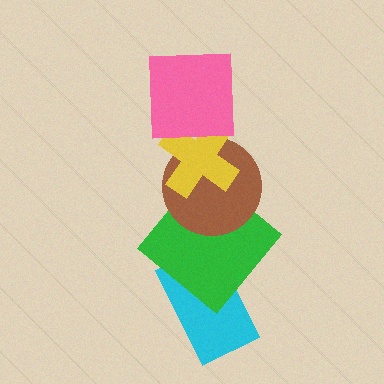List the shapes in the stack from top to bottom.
From top to bottom: the pink square, the yellow cross, the brown circle, the green diamond, the cyan rectangle.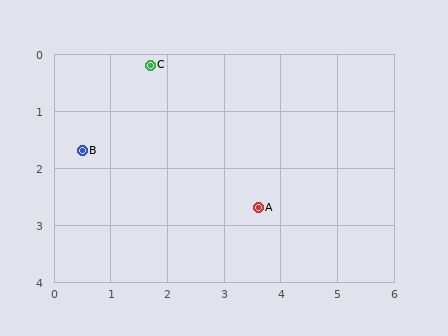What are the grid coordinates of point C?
Point C is at approximately (1.7, 0.2).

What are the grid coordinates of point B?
Point B is at approximately (0.5, 1.7).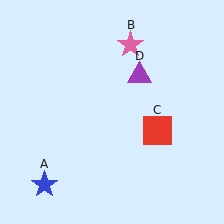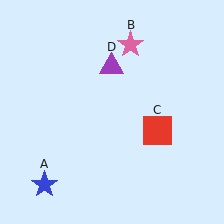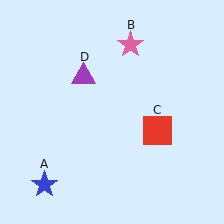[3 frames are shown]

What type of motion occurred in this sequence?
The purple triangle (object D) rotated counterclockwise around the center of the scene.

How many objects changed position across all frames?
1 object changed position: purple triangle (object D).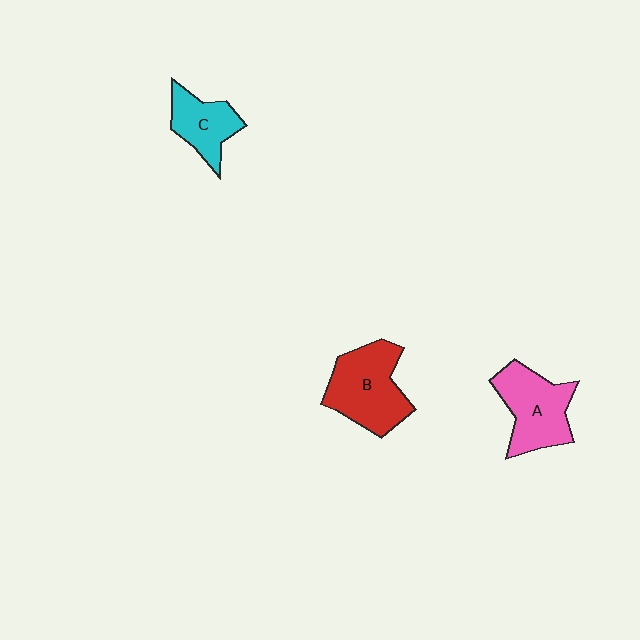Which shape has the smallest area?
Shape C (cyan).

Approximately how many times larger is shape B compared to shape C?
Approximately 1.6 times.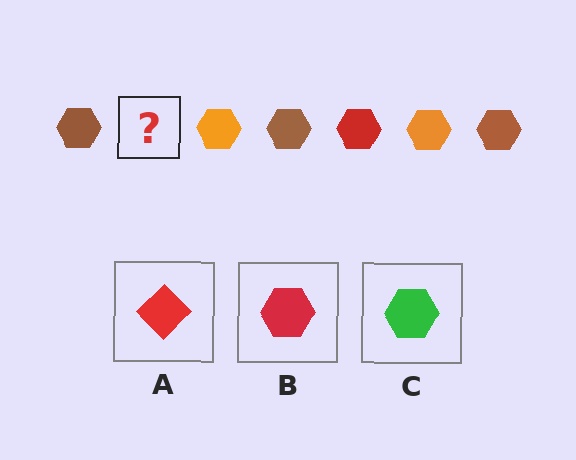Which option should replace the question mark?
Option B.